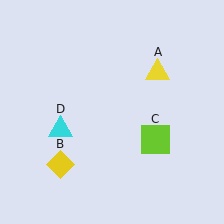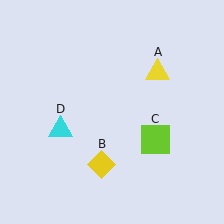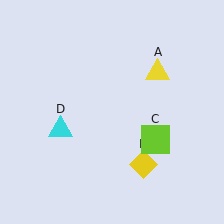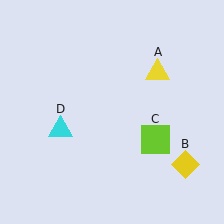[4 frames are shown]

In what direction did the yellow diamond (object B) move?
The yellow diamond (object B) moved right.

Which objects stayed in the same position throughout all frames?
Yellow triangle (object A) and lime square (object C) and cyan triangle (object D) remained stationary.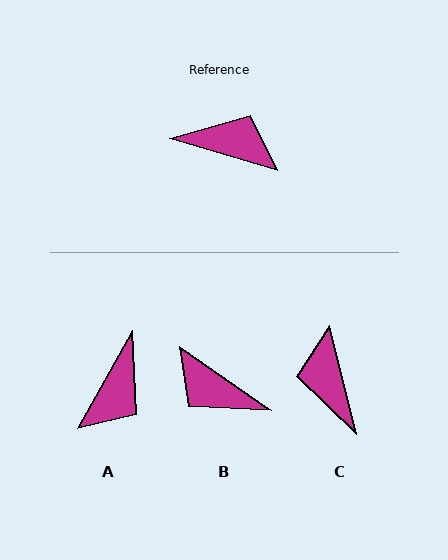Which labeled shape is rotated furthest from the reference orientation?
B, about 162 degrees away.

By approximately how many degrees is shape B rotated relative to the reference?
Approximately 162 degrees counter-clockwise.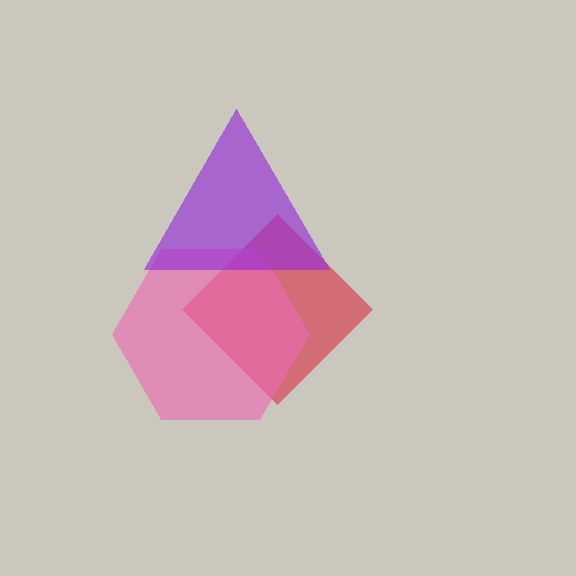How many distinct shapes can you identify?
There are 3 distinct shapes: a red diamond, a pink hexagon, a purple triangle.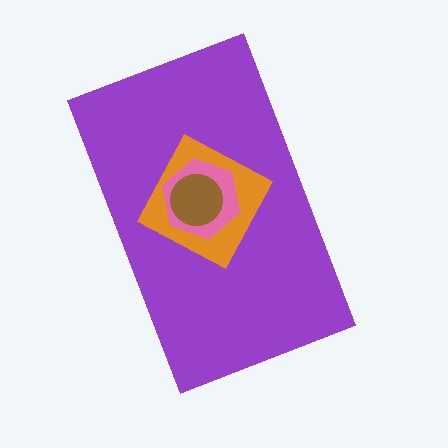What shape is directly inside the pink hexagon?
The brown circle.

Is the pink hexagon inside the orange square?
Yes.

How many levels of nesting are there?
4.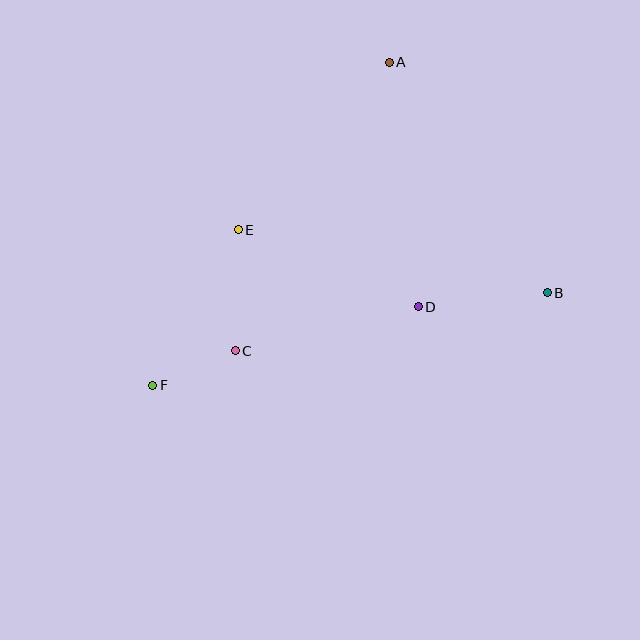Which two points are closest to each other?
Points C and F are closest to each other.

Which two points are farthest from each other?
Points B and F are farthest from each other.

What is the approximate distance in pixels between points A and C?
The distance between A and C is approximately 327 pixels.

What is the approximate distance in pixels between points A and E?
The distance between A and E is approximately 225 pixels.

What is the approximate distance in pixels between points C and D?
The distance between C and D is approximately 189 pixels.